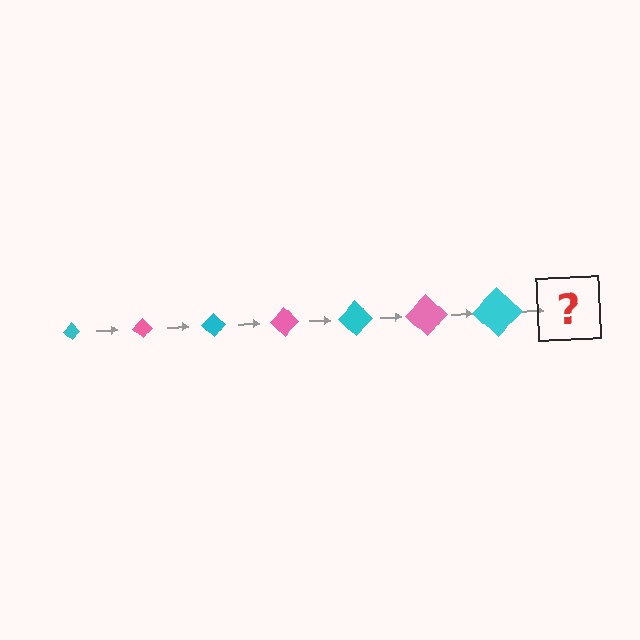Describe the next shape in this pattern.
It should be a pink diamond, larger than the previous one.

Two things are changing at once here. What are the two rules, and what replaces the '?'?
The two rules are that the diamond grows larger each step and the color cycles through cyan and pink. The '?' should be a pink diamond, larger than the previous one.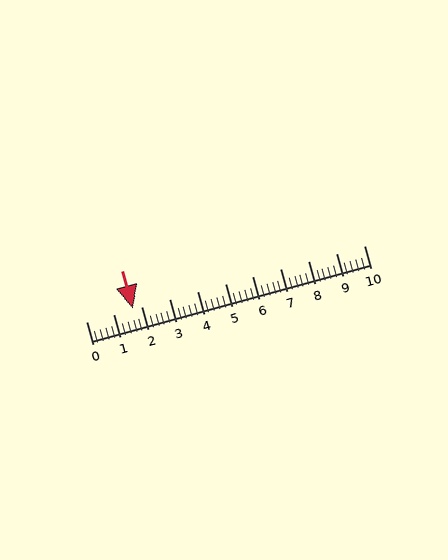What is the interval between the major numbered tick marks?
The major tick marks are spaced 1 units apart.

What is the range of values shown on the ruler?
The ruler shows values from 0 to 10.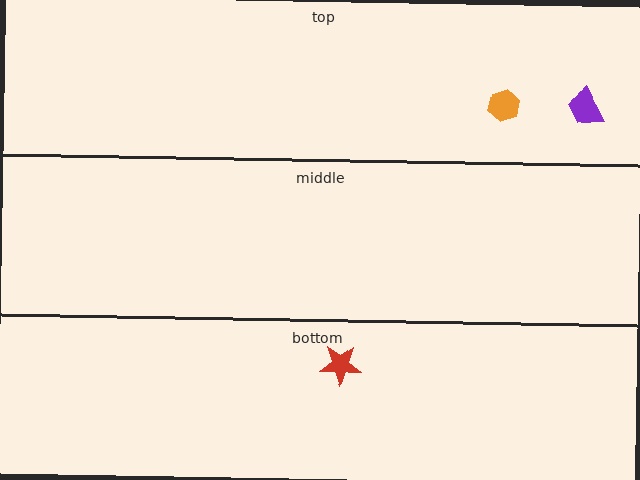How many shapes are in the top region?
2.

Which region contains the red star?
The bottom region.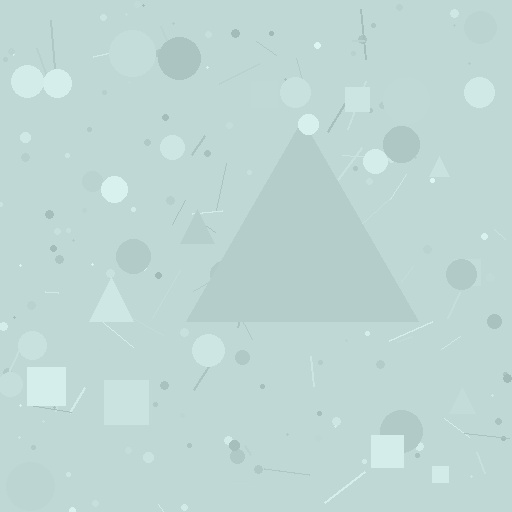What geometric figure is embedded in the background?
A triangle is embedded in the background.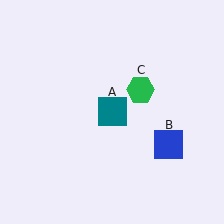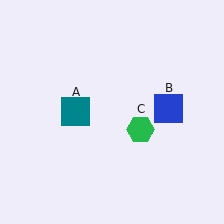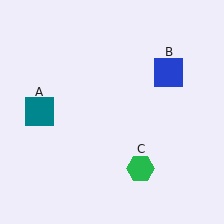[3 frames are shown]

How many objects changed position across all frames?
3 objects changed position: teal square (object A), blue square (object B), green hexagon (object C).